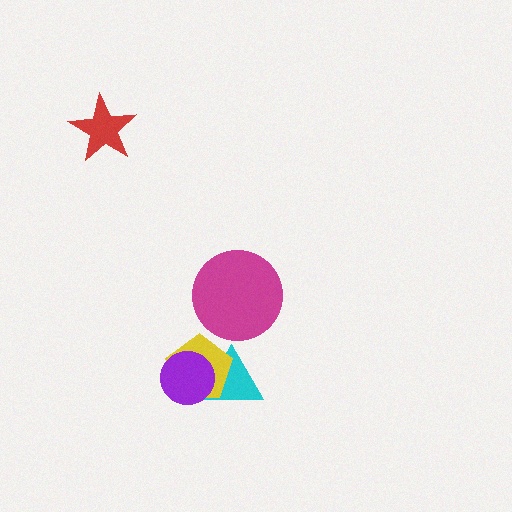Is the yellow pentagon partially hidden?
Yes, it is partially covered by another shape.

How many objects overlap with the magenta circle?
0 objects overlap with the magenta circle.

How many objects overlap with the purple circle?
2 objects overlap with the purple circle.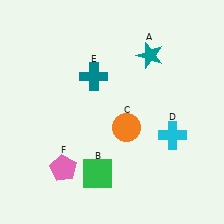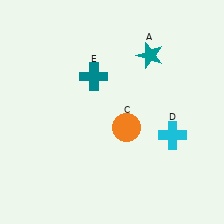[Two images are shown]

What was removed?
The pink pentagon (F), the green square (B) were removed in Image 2.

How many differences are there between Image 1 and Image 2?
There are 2 differences between the two images.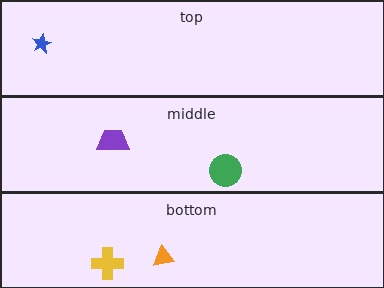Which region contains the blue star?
The top region.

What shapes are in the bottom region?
The yellow cross, the orange triangle.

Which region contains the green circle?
The middle region.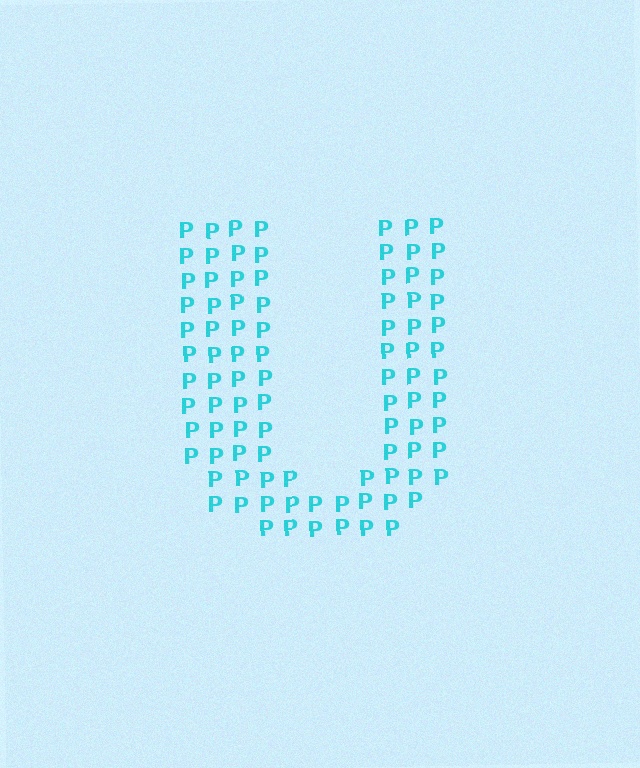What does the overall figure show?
The overall figure shows the letter U.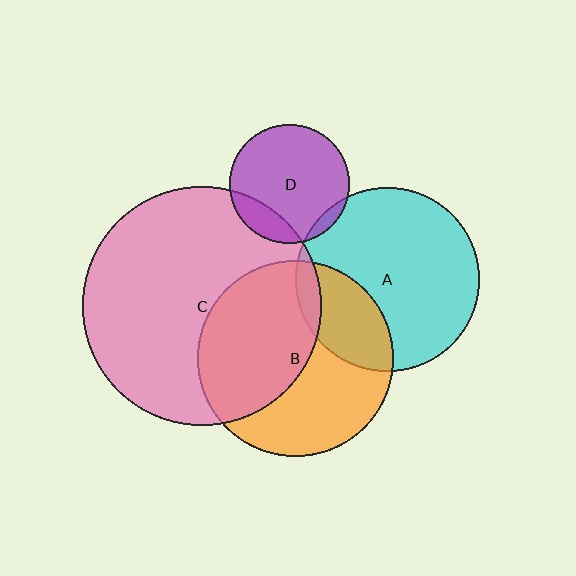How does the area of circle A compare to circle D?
Approximately 2.4 times.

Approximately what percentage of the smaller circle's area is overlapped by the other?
Approximately 15%.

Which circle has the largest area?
Circle C (pink).